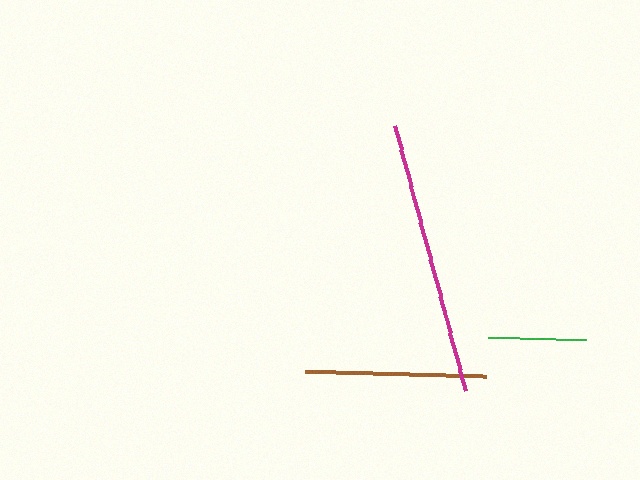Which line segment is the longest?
The magenta line is the longest at approximately 274 pixels.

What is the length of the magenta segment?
The magenta segment is approximately 274 pixels long.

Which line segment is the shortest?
The green line is the shortest at approximately 98 pixels.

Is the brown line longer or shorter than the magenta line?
The magenta line is longer than the brown line.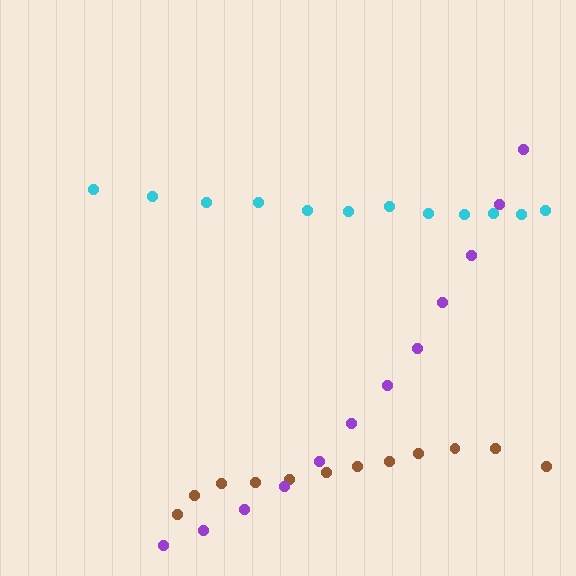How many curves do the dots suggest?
There are 3 distinct paths.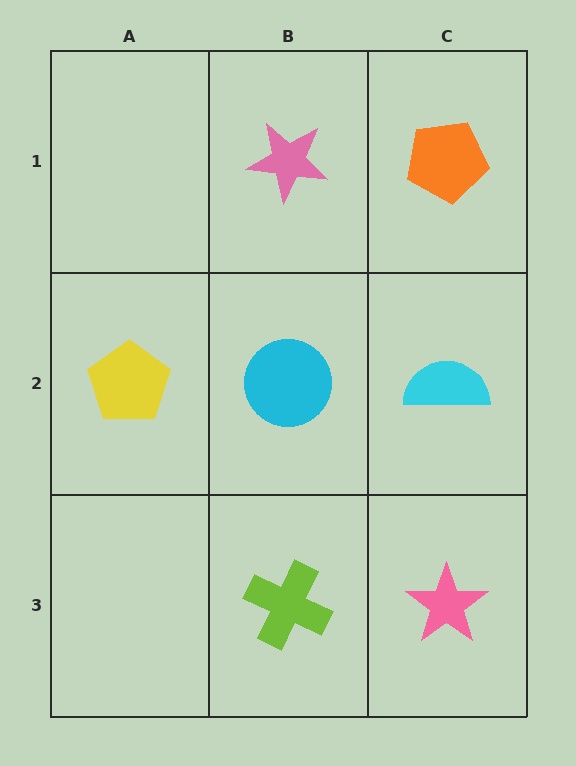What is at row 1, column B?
A pink star.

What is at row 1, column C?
An orange pentagon.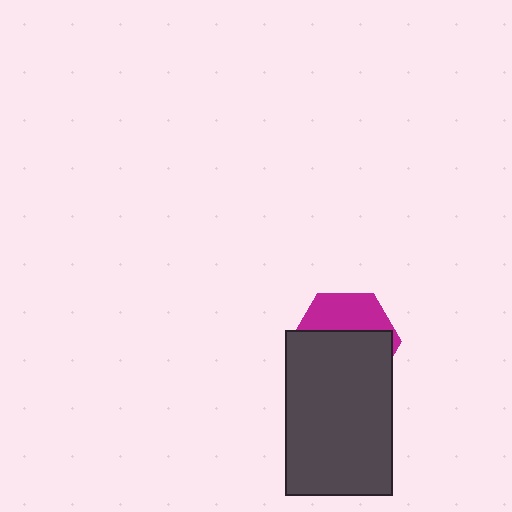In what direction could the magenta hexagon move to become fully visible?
The magenta hexagon could move up. That would shift it out from behind the dark gray rectangle entirely.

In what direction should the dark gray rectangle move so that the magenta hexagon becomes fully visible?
The dark gray rectangle should move down. That is the shortest direction to clear the overlap and leave the magenta hexagon fully visible.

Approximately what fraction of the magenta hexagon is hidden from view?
Roughly 64% of the magenta hexagon is hidden behind the dark gray rectangle.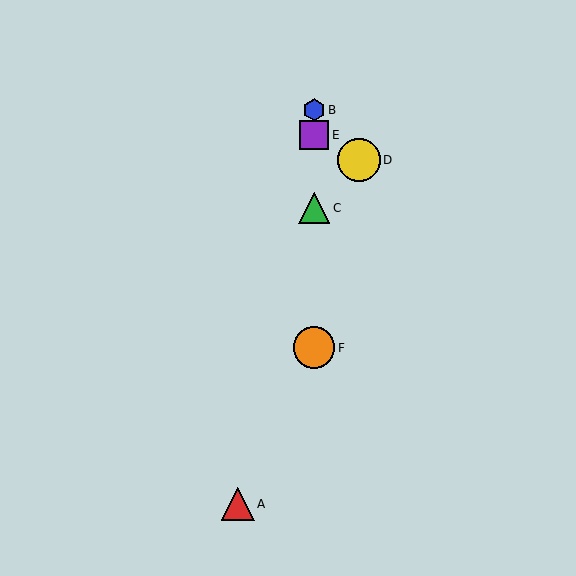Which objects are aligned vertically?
Objects B, C, E, F are aligned vertically.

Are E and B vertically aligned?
Yes, both are at x≈314.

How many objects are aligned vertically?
4 objects (B, C, E, F) are aligned vertically.